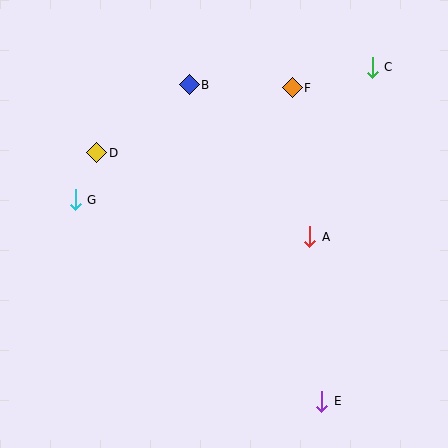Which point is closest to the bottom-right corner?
Point E is closest to the bottom-right corner.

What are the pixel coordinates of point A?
Point A is at (310, 237).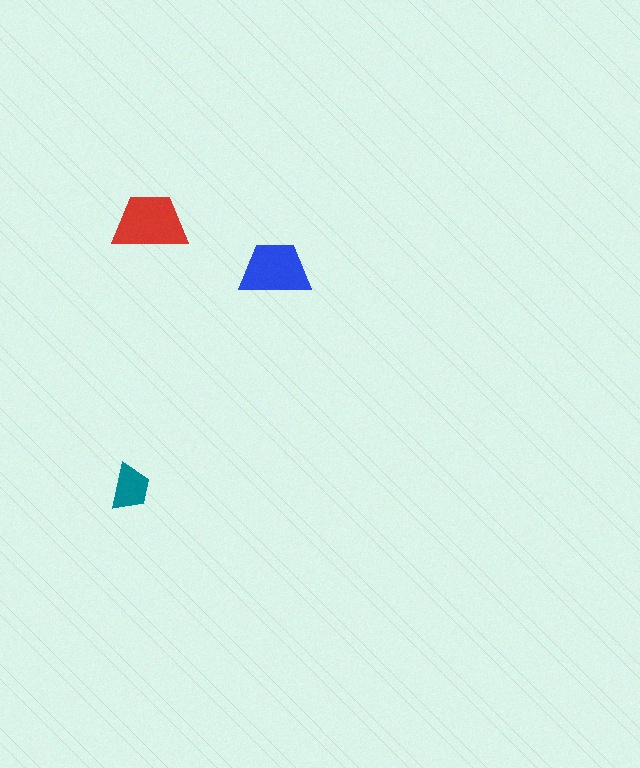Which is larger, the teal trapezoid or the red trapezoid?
The red one.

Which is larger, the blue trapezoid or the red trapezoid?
The red one.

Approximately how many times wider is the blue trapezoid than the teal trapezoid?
About 1.5 times wider.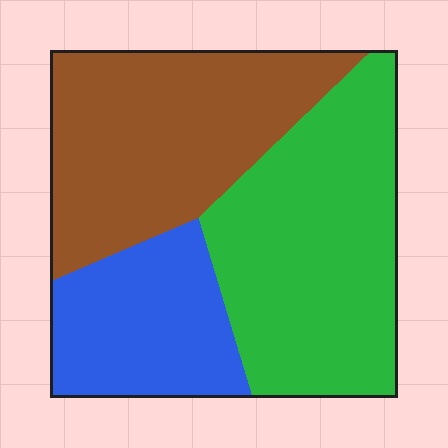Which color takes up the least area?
Blue, at roughly 20%.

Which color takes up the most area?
Green, at roughly 40%.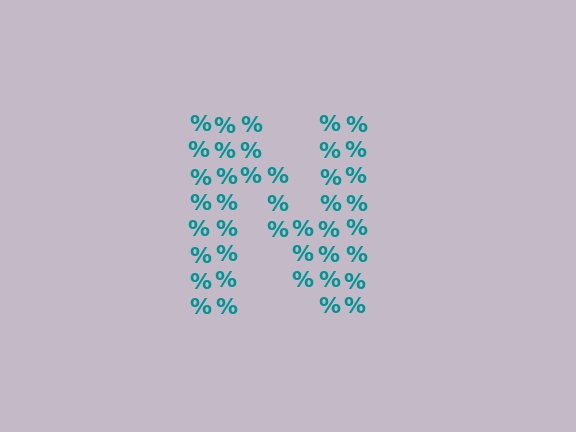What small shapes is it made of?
It is made of small percent signs.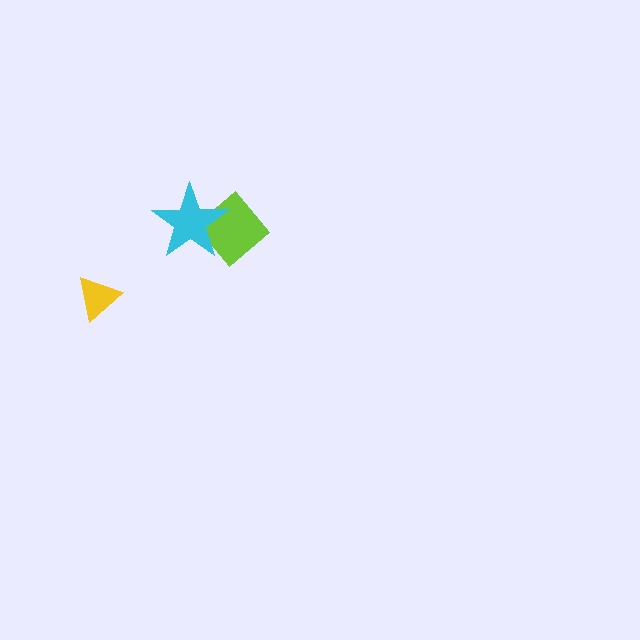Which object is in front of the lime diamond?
The cyan star is in front of the lime diamond.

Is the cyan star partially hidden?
No, no other shape covers it.